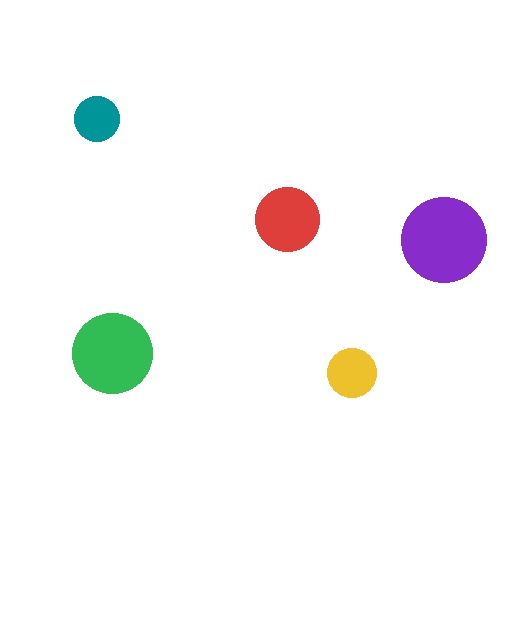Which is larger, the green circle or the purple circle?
The purple one.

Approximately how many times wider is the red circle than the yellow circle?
About 1.5 times wider.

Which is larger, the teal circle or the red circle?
The red one.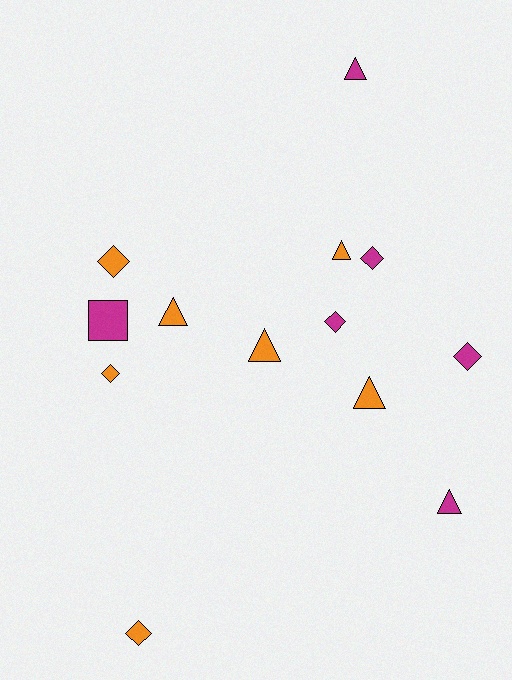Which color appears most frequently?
Orange, with 7 objects.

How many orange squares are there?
There are no orange squares.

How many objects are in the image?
There are 13 objects.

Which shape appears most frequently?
Diamond, with 6 objects.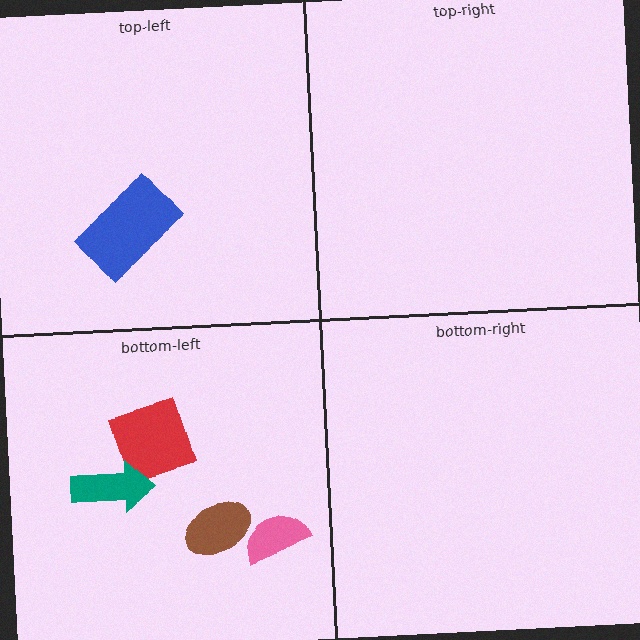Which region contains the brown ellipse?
The bottom-left region.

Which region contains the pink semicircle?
The bottom-left region.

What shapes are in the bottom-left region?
The red diamond, the pink semicircle, the teal arrow, the brown ellipse.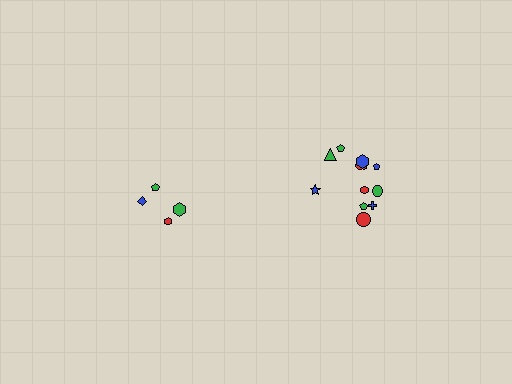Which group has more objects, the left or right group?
The right group.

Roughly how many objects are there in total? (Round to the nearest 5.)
Roughly 15 objects in total.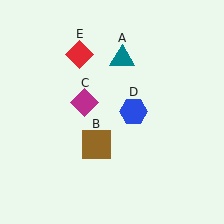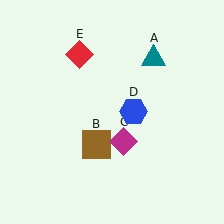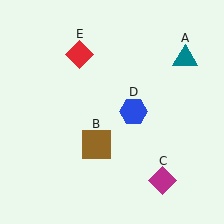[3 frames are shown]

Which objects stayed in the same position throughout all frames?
Brown square (object B) and blue hexagon (object D) and red diamond (object E) remained stationary.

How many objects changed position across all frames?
2 objects changed position: teal triangle (object A), magenta diamond (object C).